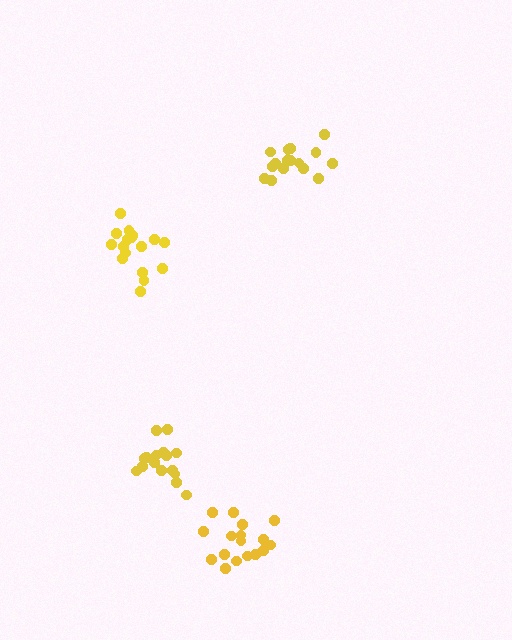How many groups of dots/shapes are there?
There are 4 groups.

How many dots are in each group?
Group 1: 16 dots, Group 2: 17 dots, Group 3: 17 dots, Group 4: 17 dots (67 total).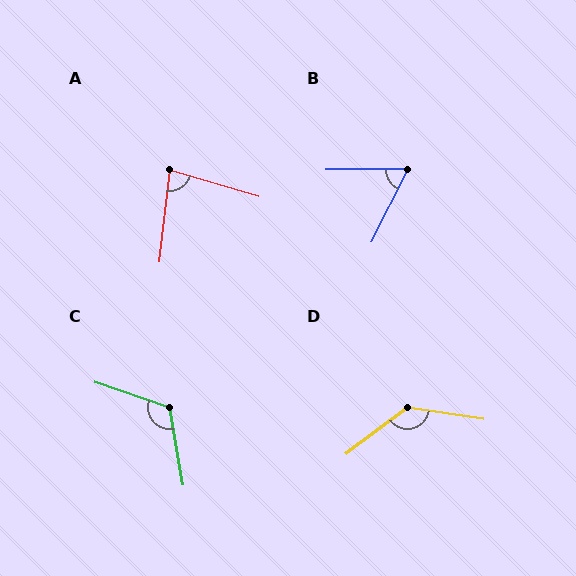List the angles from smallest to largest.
B (63°), A (80°), C (119°), D (134°).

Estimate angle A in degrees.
Approximately 80 degrees.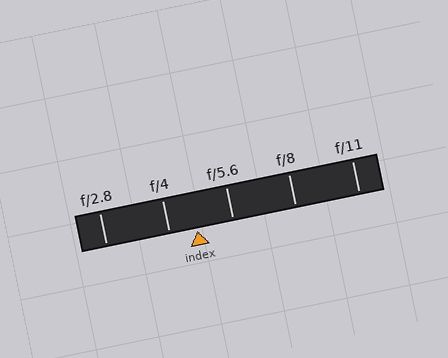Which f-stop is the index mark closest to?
The index mark is closest to f/4.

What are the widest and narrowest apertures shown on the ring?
The widest aperture shown is f/2.8 and the narrowest is f/11.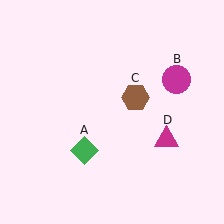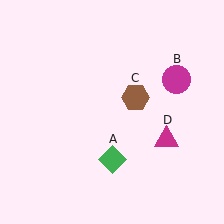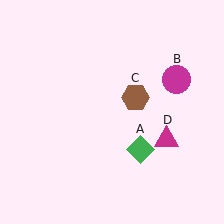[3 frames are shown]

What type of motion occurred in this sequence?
The green diamond (object A) rotated counterclockwise around the center of the scene.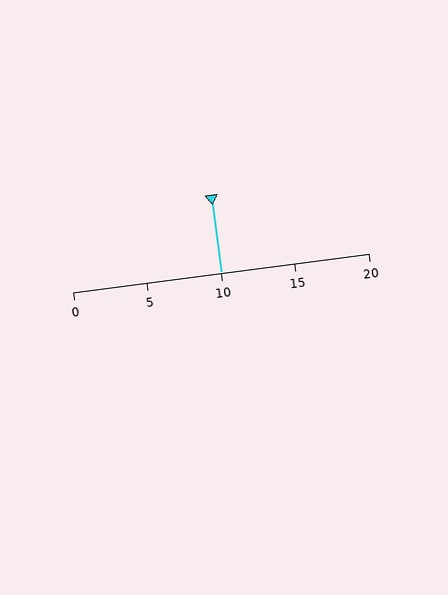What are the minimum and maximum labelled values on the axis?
The axis runs from 0 to 20.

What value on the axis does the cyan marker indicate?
The marker indicates approximately 10.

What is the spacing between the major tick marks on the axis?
The major ticks are spaced 5 apart.